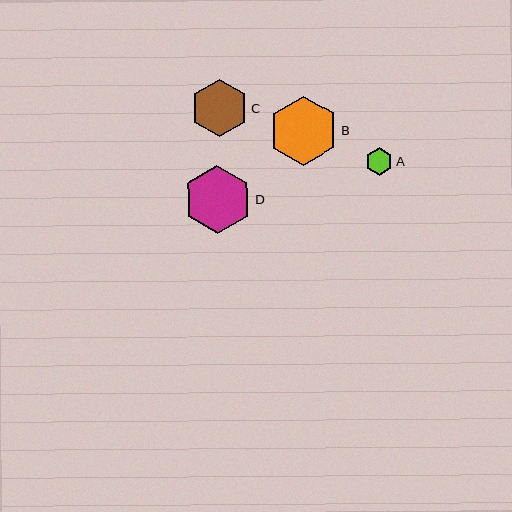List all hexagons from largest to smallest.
From largest to smallest: D, B, C, A.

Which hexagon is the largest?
Hexagon D is the largest with a size of approximately 69 pixels.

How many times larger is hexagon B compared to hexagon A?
Hexagon B is approximately 2.5 times the size of hexagon A.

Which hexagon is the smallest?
Hexagon A is the smallest with a size of approximately 27 pixels.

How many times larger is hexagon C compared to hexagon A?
Hexagon C is approximately 2.1 times the size of hexagon A.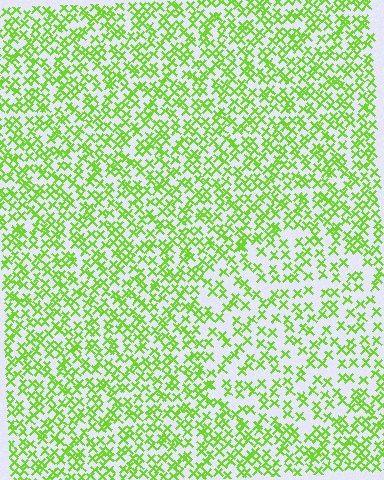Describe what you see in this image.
The image contains small lime elements arranged at two different densities. A circle-shaped region is visible where the elements are less densely packed than the surrounding area.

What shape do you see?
I see a circle.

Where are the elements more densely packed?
The elements are more densely packed outside the circle boundary.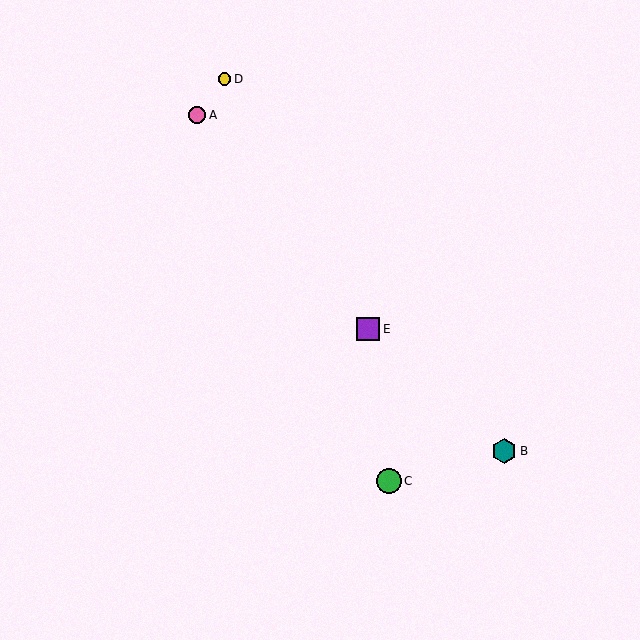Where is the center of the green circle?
The center of the green circle is at (389, 481).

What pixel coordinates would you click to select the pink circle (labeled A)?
Click at (197, 115) to select the pink circle A.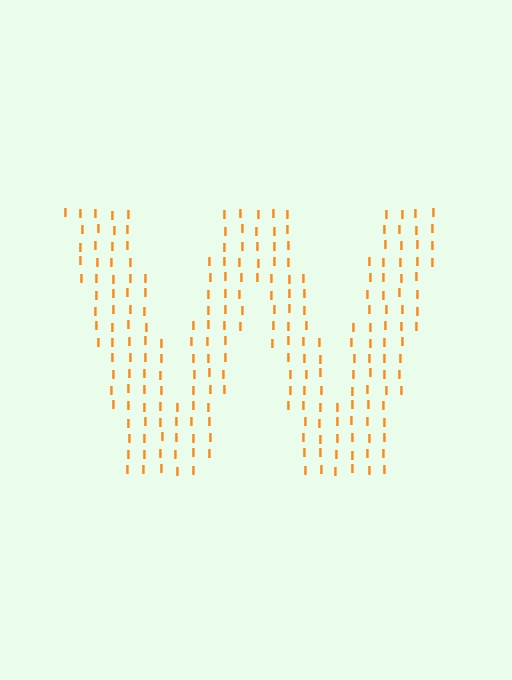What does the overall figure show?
The overall figure shows the letter W.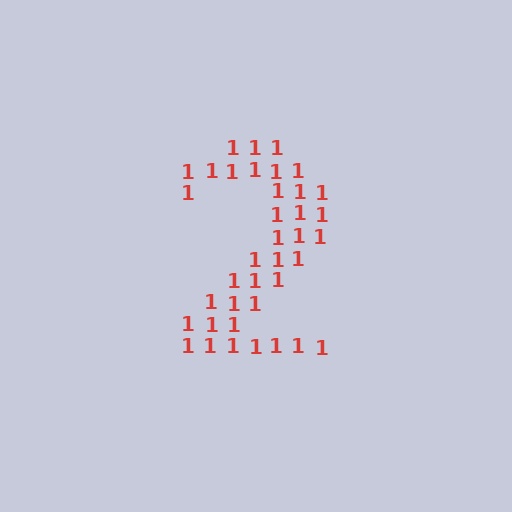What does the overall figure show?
The overall figure shows the digit 2.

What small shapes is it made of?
It is made of small digit 1's.